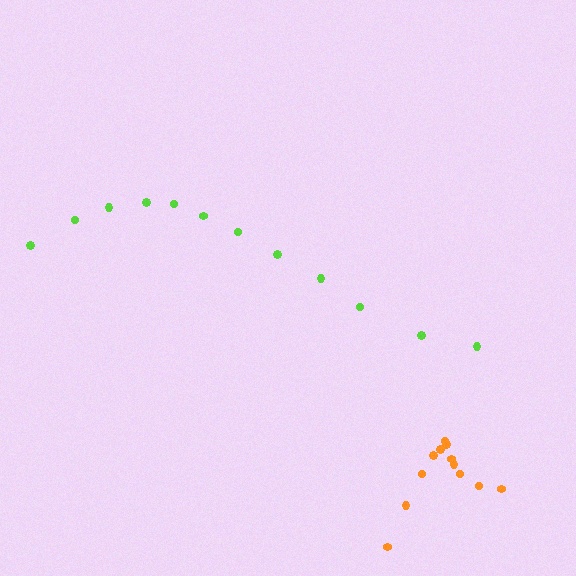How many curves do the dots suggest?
There are 2 distinct paths.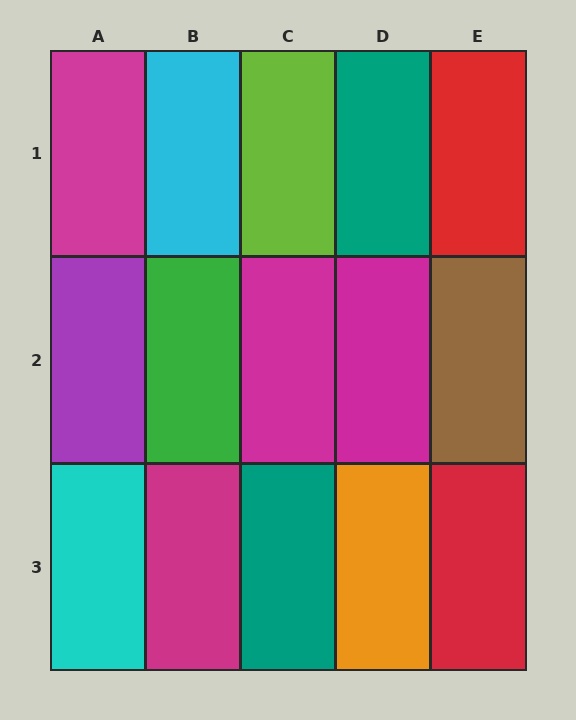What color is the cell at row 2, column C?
Magenta.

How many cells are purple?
1 cell is purple.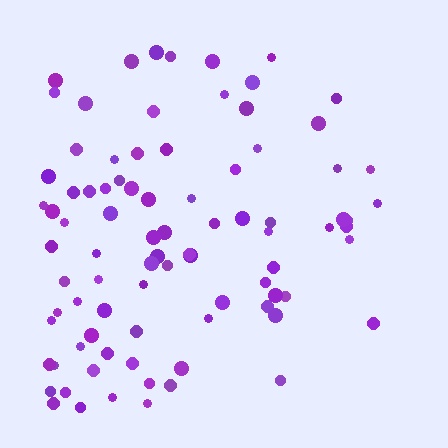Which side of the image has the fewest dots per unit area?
The right.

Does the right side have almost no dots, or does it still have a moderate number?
Still a moderate number, just noticeably fewer than the left.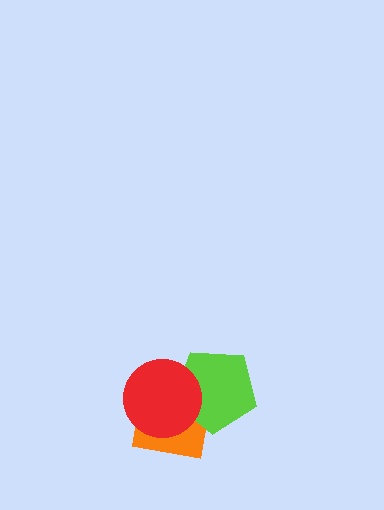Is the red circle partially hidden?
No, no other shape covers it.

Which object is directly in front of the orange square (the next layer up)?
The lime pentagon is directly in front of the orange square.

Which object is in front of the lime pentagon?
The red circle is in front of the lime pentagon.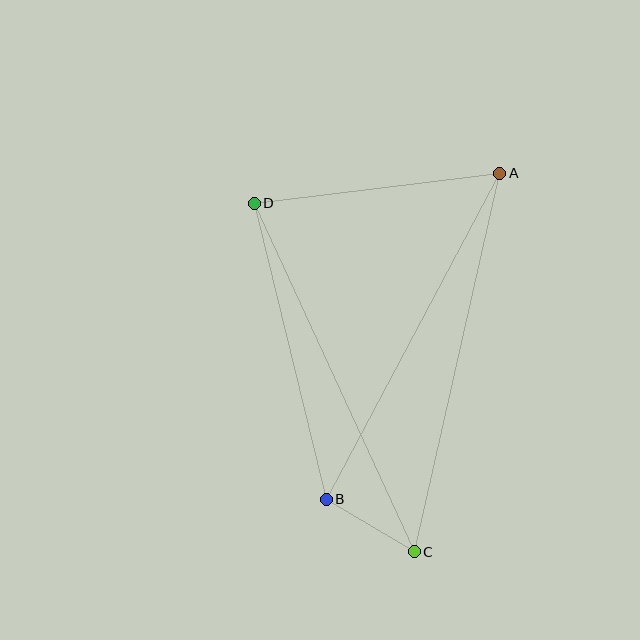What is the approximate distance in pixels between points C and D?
The distance between C and D is approximately 383 pixels.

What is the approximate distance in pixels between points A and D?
The distance between A and D is approximately 247 pixels.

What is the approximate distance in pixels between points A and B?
The distance between A and B is approximately 369 pixels.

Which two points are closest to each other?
Points B and C are closest to each other.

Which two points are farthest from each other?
Points A and C are farthest from each other.